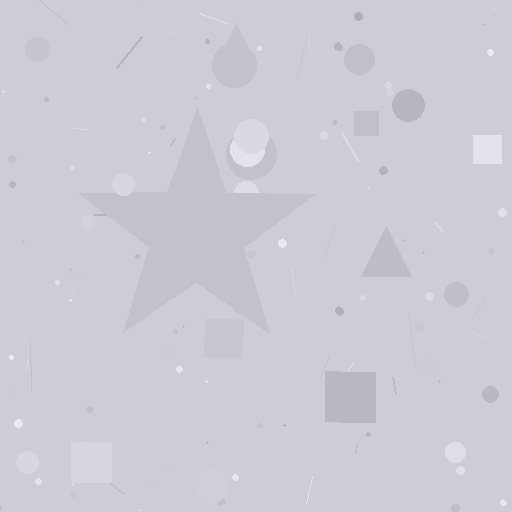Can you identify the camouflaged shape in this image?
The camouflaged shape is a star.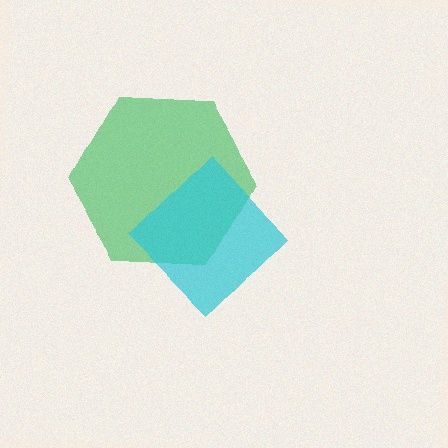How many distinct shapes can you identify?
There are 2 distinct shapes: a green hexagon, a cyan diamond.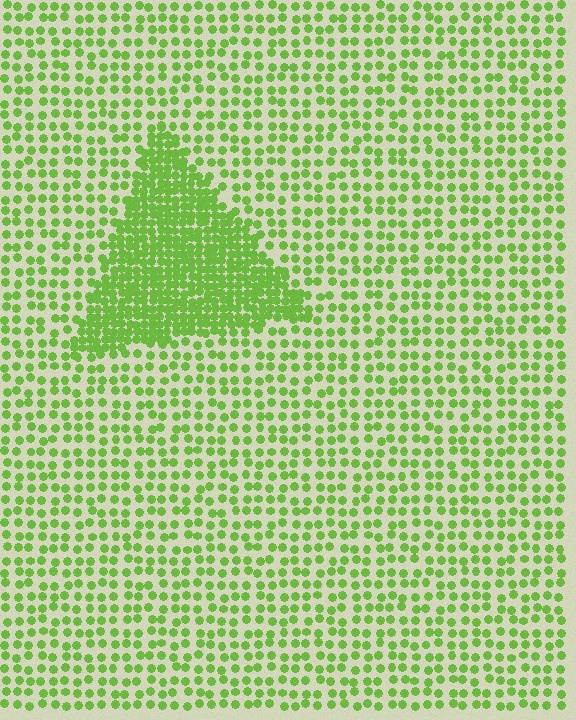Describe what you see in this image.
The image contains small lime elements arranged at two different densities. A triangle-shaped region is visible where the elements are more densely packed than the surrounding area.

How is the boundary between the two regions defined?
The boundary is defined by a change in element density (approximately 2.4x ratio). All elements are the same color, size, and shape.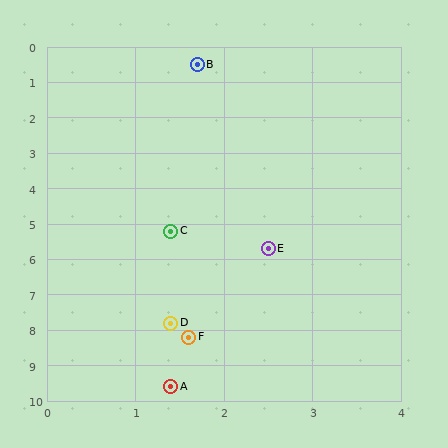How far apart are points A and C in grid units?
Points A and C are about 4.4 grid units apart.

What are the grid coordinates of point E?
Point E is at approximately (2.5, 5.7).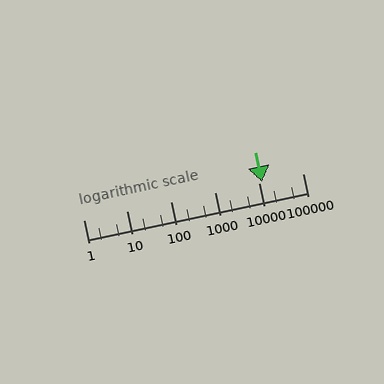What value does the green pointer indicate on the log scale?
The pointer indicates approximately 12000.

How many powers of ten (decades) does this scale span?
The scale spans 5 decades, from 1 to 100000.